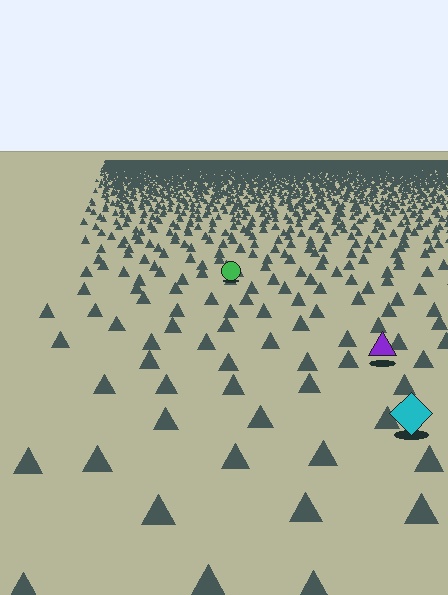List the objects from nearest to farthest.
From nearest to farthest: the cyan diamond, the purple triangle, the green circle.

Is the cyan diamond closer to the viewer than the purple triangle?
Yes. The cyan diamond is closer — you can tell from the texture gradient: the ground texture is coarser near it.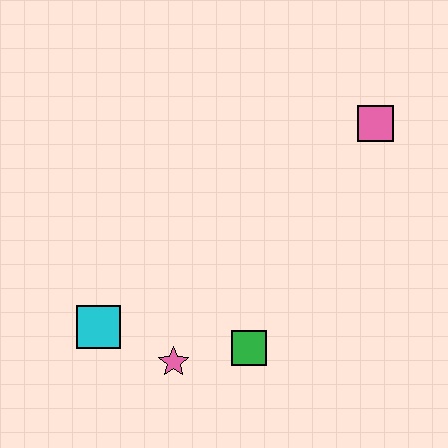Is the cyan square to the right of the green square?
No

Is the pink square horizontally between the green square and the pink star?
No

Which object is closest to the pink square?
The green square is closest to the pink square.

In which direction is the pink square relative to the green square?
The pink square is above the green square.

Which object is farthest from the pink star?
The pink square is farthest from the pink star.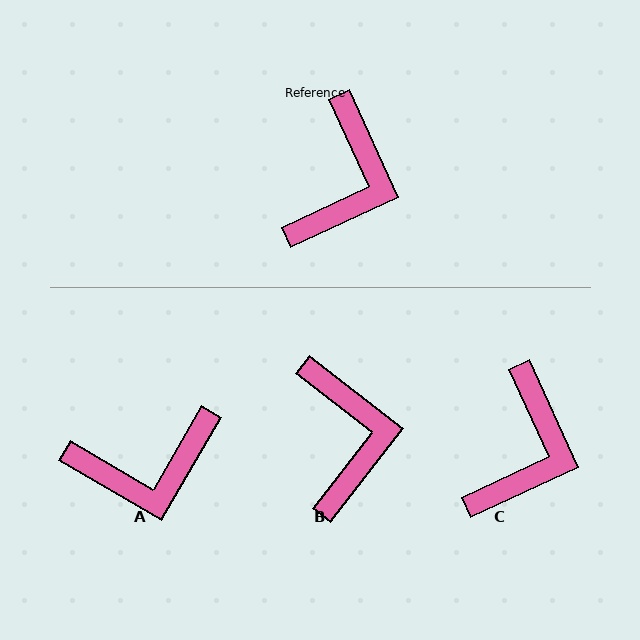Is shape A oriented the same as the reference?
No, it is off by about 55 degrees.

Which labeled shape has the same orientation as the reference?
C.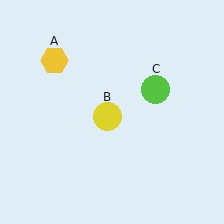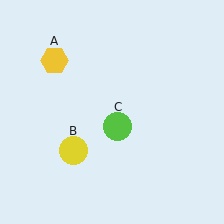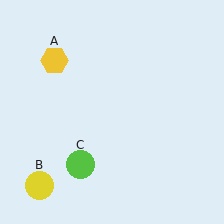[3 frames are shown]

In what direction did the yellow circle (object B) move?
The yellow circle (object B) moved down and to the left.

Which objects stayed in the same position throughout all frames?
Yellow hexagon (object A) remained stationary.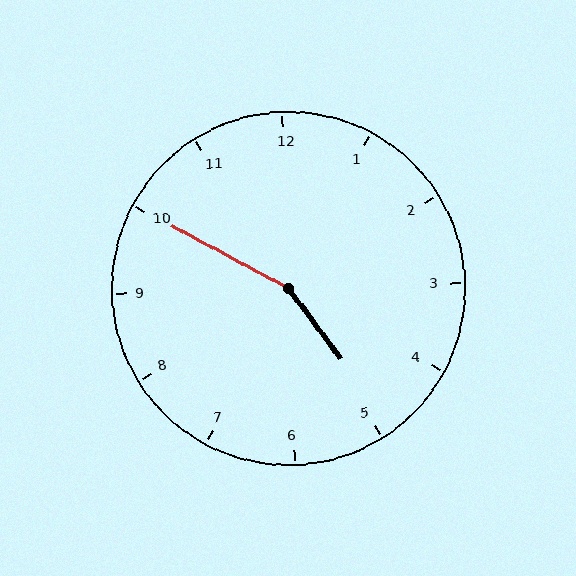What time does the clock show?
4:50.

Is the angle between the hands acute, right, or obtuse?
It is obtuse.